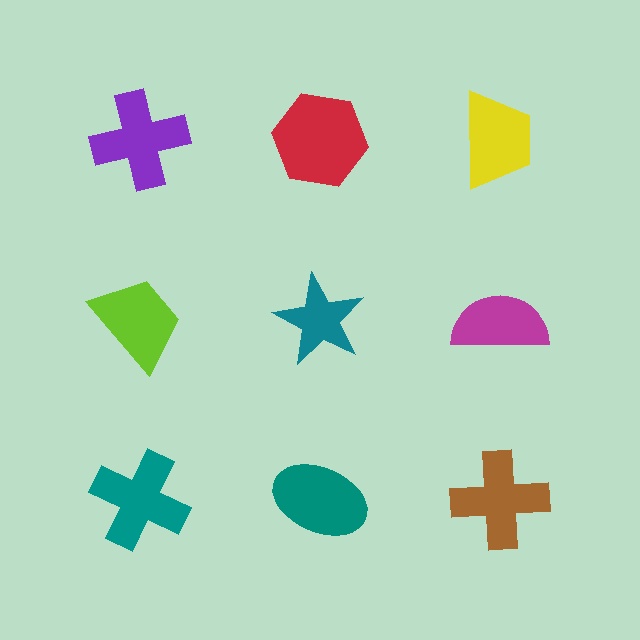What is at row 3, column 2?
A teal ellipse.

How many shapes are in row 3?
3 shapes.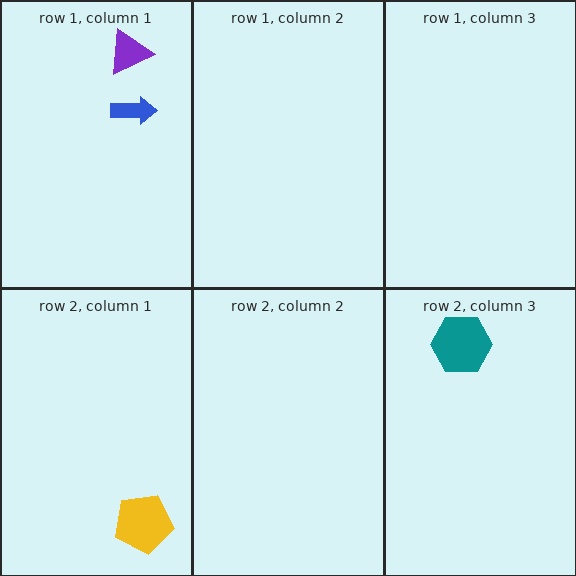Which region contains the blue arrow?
The row 1, column 1 region.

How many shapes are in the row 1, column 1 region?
2.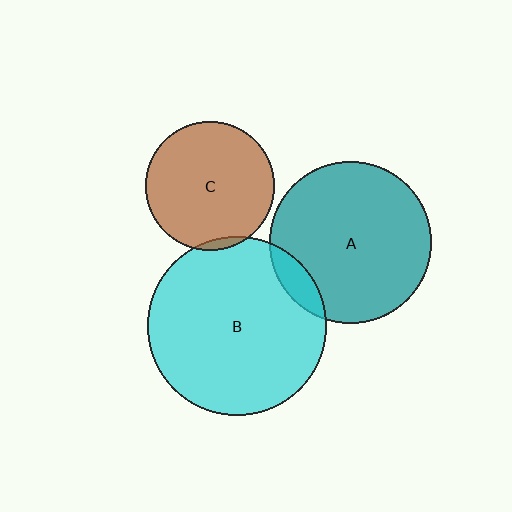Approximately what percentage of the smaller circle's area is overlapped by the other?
Approximately 5%.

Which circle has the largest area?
Circle B (cyan).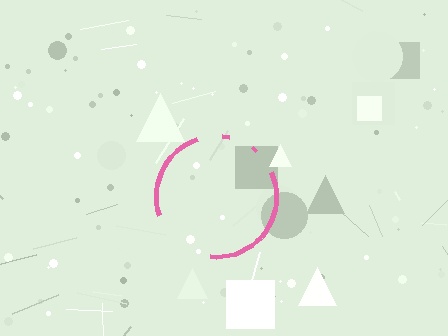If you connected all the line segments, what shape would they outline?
They would outline a circle.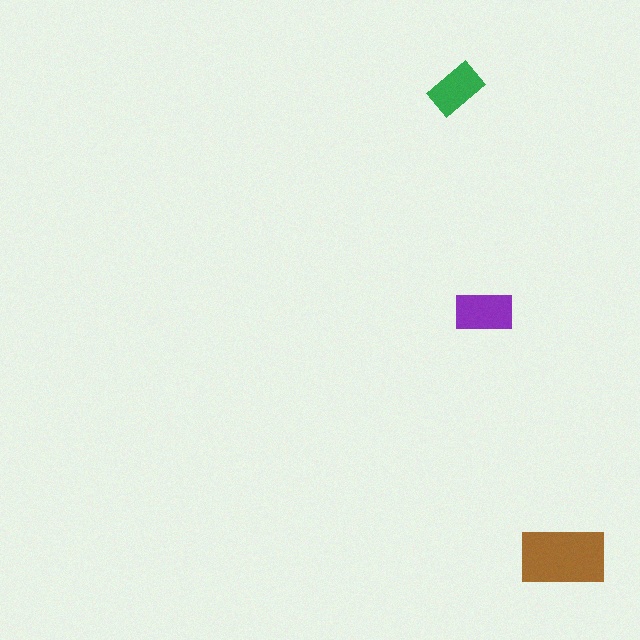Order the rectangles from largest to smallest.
the brown one, the purple one, the green one.